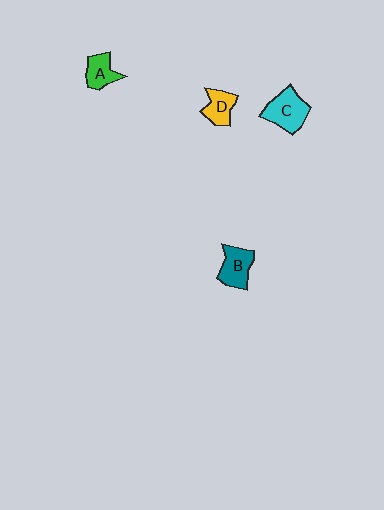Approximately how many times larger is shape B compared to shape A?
Approximately 1.3 times.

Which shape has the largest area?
Shape C (cyan).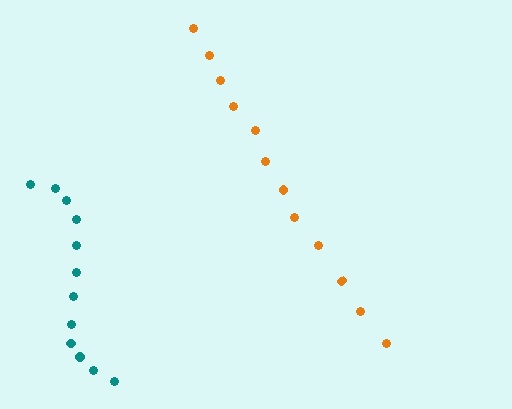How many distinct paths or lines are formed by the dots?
There are 2 distinct paths.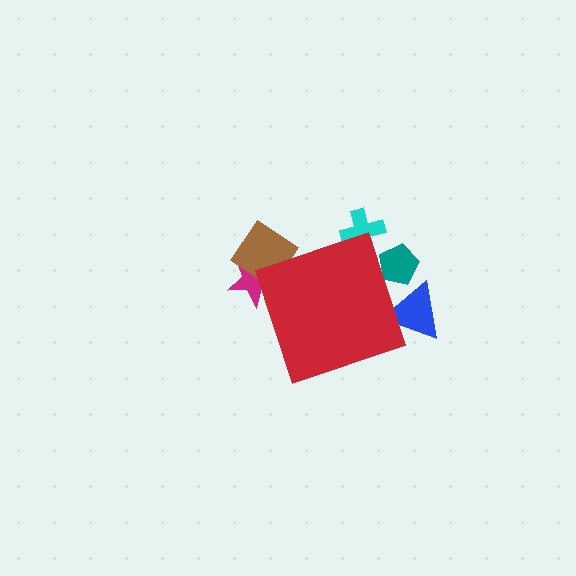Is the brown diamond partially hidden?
Yes, the brown diamond is partially hidden behind the red diamond.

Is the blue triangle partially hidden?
Yes, the blue triangle is partially hidden behind the red diamond.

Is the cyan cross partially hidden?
Yes, the cyan cross is partially hidden behind the red diamond.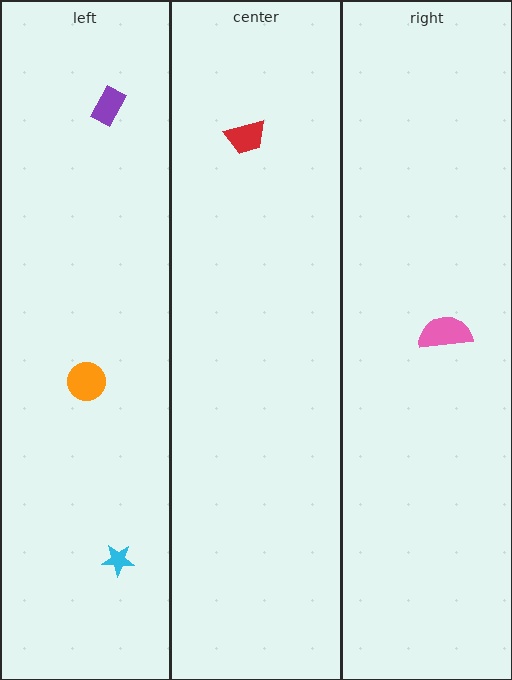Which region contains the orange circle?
The left region.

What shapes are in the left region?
The purple rectangle, the cyan star, the orange circle.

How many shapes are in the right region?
1.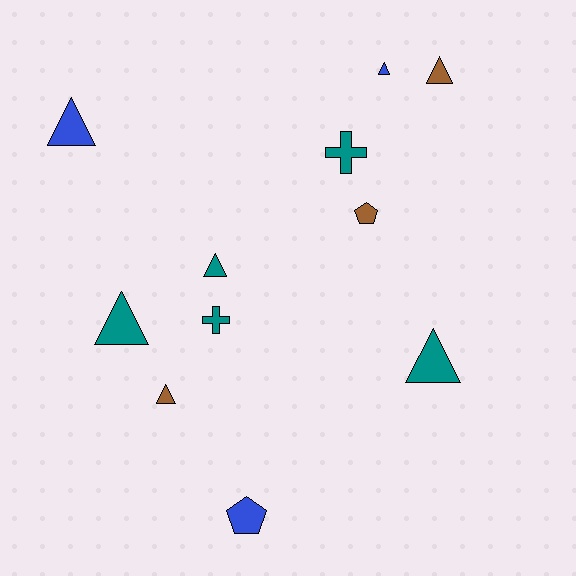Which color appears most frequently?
Teal, with 5 objects.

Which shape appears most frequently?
Triangle, with 7 objects.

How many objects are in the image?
There are 11 objects.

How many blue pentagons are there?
There is 1 blue pentagon.